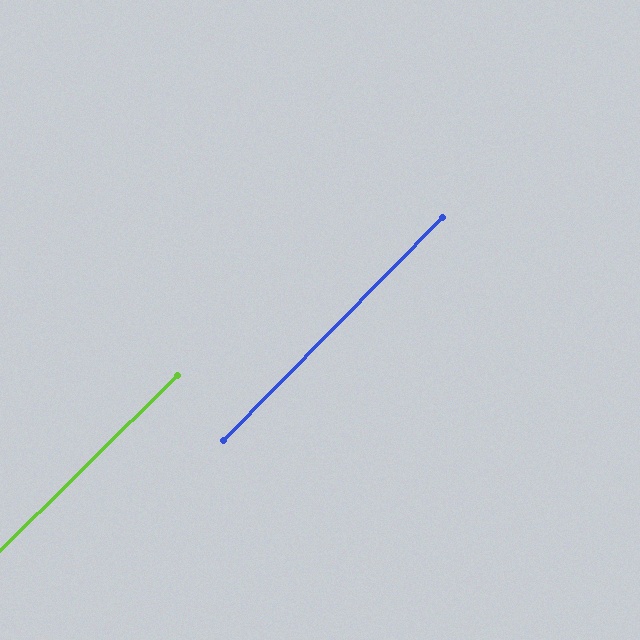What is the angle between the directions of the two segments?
Approximately 1 degree.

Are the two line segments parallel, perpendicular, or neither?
Parallel — their directions differ by only 0.9°.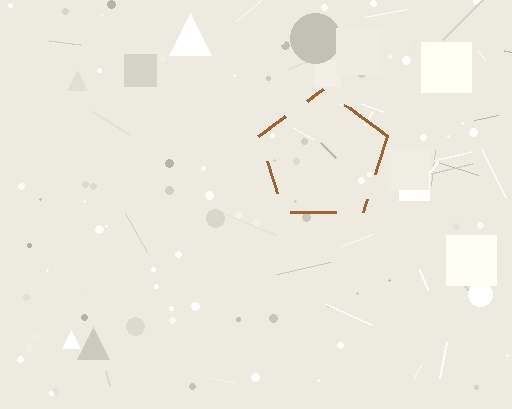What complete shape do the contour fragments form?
The contour fragments form a pentagon.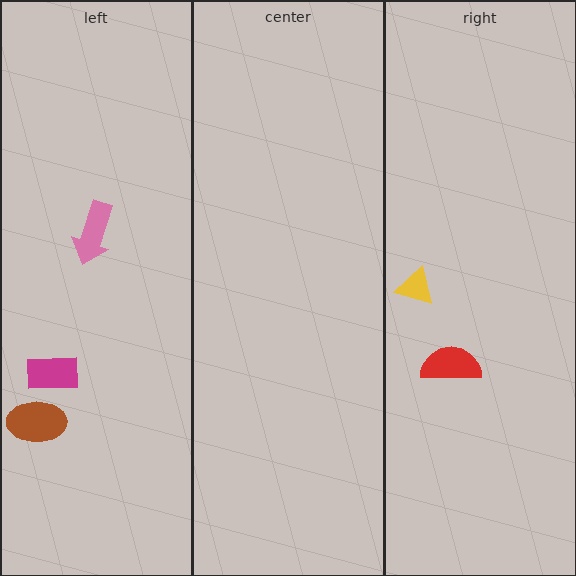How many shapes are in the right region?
2.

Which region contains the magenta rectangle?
The left region.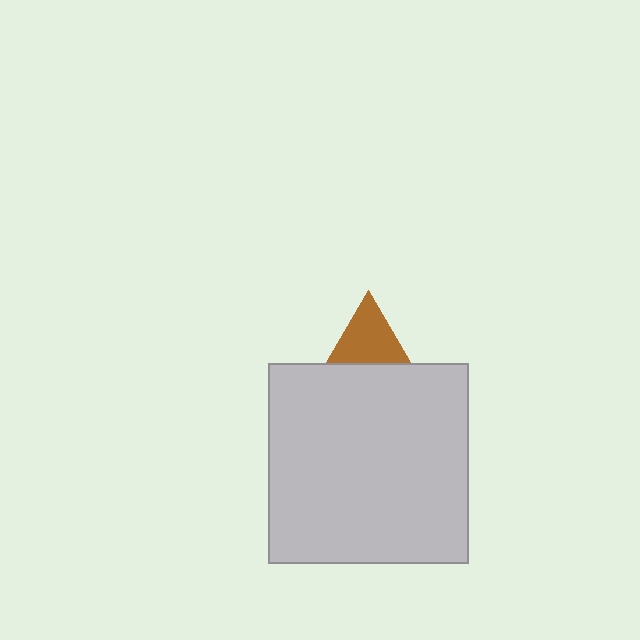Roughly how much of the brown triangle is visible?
A small part of it is visible (roughly 42%).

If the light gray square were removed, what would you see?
You would see the complete brown triangle.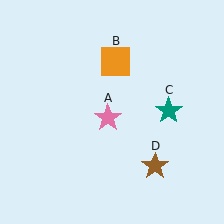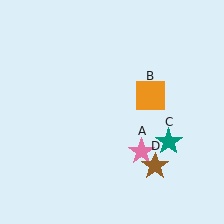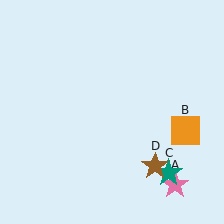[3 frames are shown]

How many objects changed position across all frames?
3 objects changed position: pink star (object A), orange square (object B), teal star (object C).